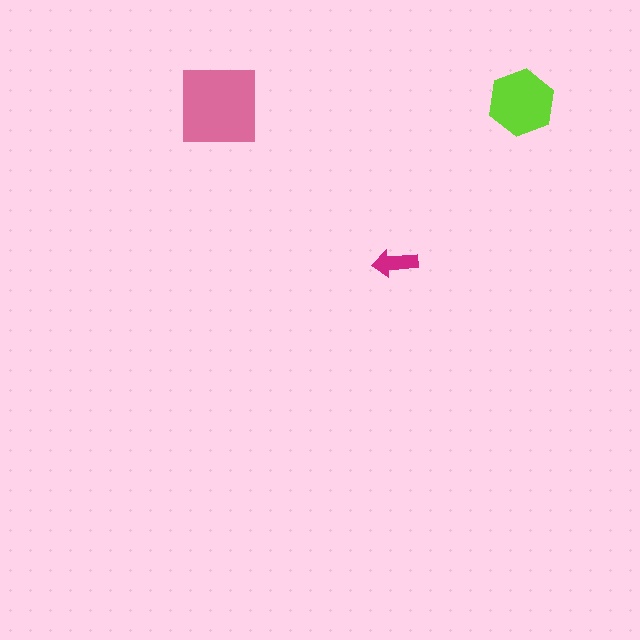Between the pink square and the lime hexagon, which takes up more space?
The pink square.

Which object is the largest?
The pink square.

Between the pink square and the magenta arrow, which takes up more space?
The pink square.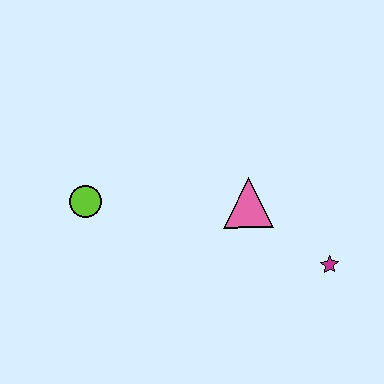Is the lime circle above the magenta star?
Yes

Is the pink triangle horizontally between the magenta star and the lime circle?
Yes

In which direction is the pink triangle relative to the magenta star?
The pink triangle is to the left of the magenta star.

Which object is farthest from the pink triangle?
The lime circle is farthest from the pink triangle.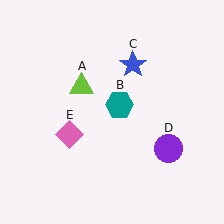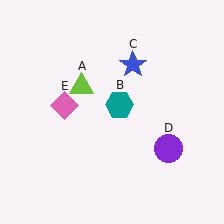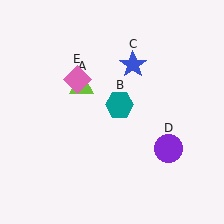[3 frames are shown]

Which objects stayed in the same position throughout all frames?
Lime triangle (object A) and teal hexagon (object B) and blue star (object C) and purple circle (object D) remained stationary.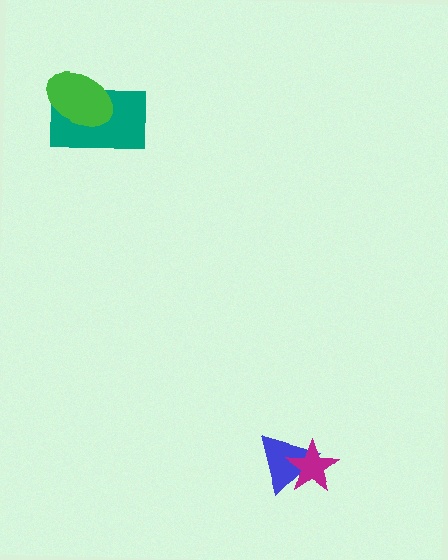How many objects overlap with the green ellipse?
1 object overlaps with the green ellipse.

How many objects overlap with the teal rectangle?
1 object overlaps with the teal rectangle.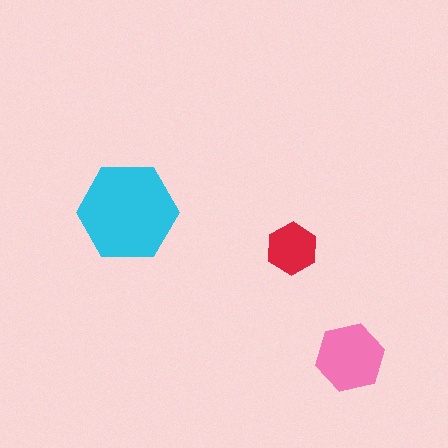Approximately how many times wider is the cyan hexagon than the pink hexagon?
About 1.5 times wider.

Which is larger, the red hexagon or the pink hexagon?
The pink one.